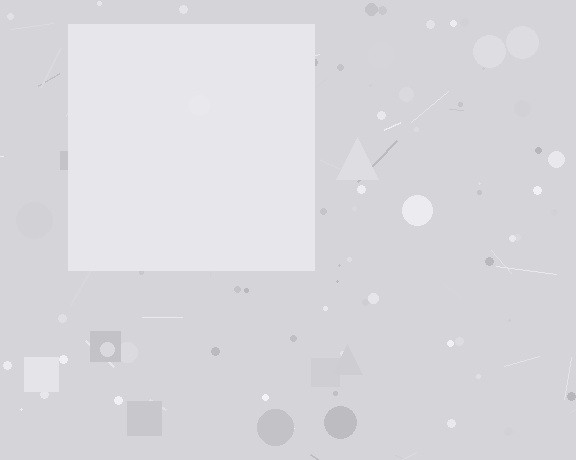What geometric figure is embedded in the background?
A square is embedded in the background.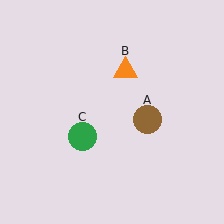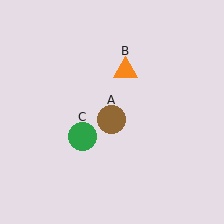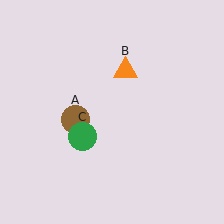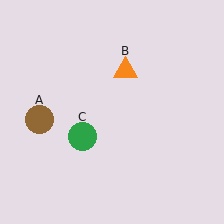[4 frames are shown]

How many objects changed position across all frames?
1 object changed position: brown circle (object A).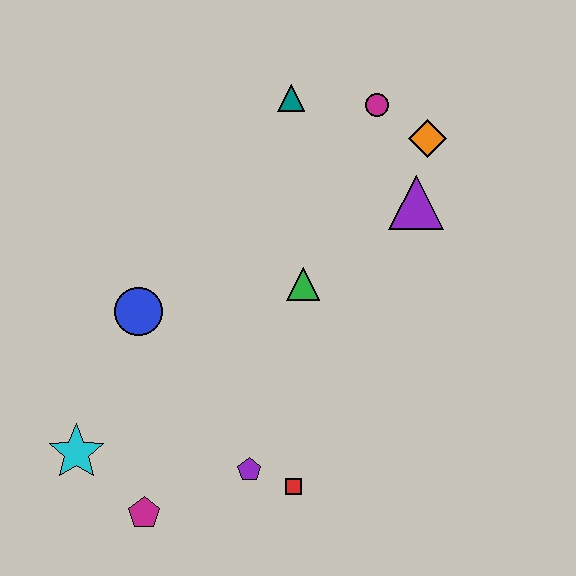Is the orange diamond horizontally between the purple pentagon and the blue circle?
No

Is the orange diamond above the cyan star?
Yes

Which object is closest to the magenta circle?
The orange diamond is closest to the magenta circle.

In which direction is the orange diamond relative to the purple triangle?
The orange diamond is above the purple triangle.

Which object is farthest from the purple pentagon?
The magenta circle is farthest from the purple pentagon.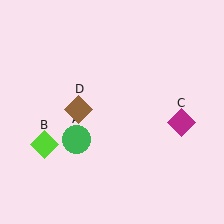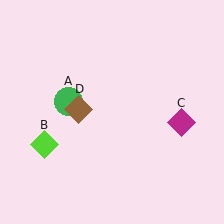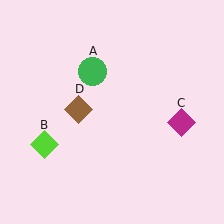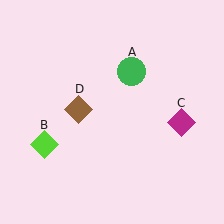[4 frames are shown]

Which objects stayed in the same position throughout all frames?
Lime diamond (object B) and magenta diamond (object C) and brown diamond (object D) remained stationary.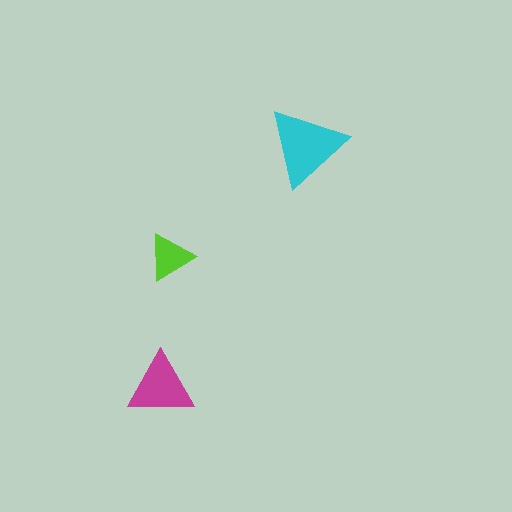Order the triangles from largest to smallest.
the cyan one, the magenta one, the lime one.